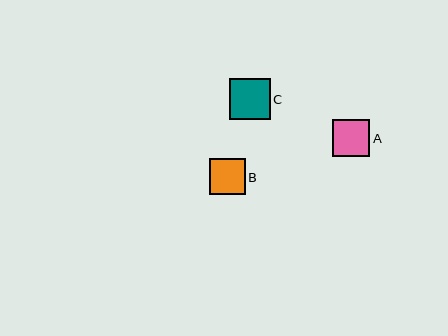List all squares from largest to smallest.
From largest to smallest: C, A, B.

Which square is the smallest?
Square B is the smallest with a size of approximately 36 pixels.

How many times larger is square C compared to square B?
Square C is approximately 1.1 times the size of square B.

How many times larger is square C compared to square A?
Square C is approximately 1.1 times the size of square A.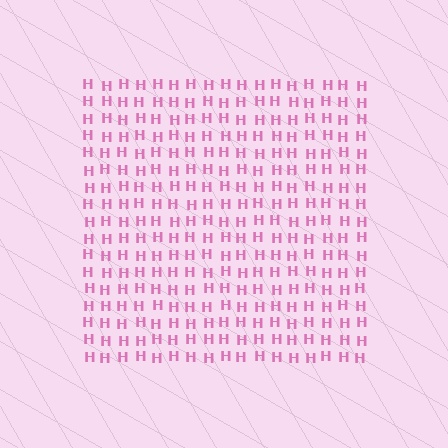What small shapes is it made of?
It is made of small letter H's.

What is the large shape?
The large shape is a square.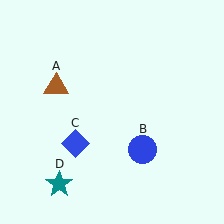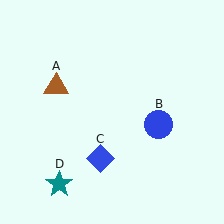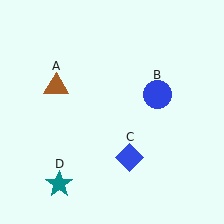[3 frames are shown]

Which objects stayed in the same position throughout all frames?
Brown triangle (object A) and teal star (object D) remained stationary.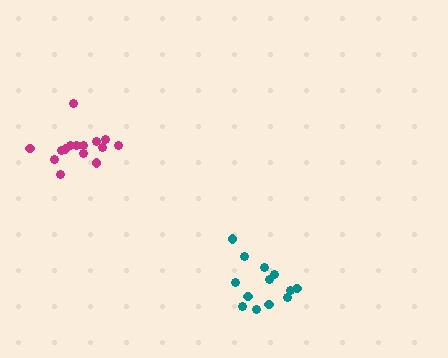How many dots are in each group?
Group 1: 15 dots, Group 2: 13 dots (28 total).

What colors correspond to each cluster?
The clusters are colored: magenta, teal.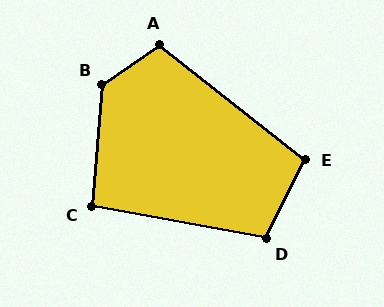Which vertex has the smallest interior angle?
C, at approximately 96 degrees.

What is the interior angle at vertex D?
Approximately 105 degrees (obtuse).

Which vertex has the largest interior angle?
B, at approximately 130 degrees.